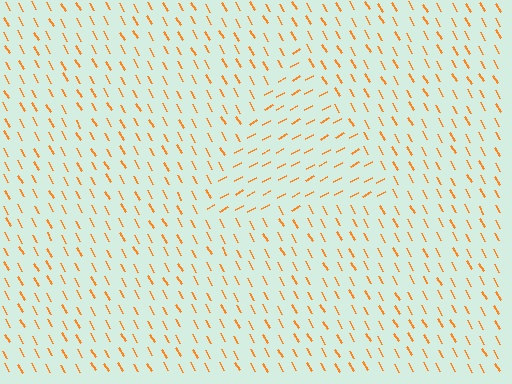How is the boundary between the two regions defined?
The boundary is defined purely by a change in line orientation (approximately 89 degrees difference). All lines are the same color and thickness.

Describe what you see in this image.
The image is filled with small orange line segments. A triangle region in the image has lines oriented differently from the surrounding lines, creating a visible texture boundary.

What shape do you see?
I see a triangle.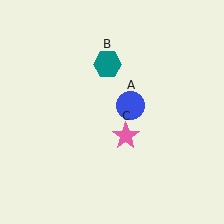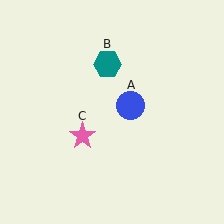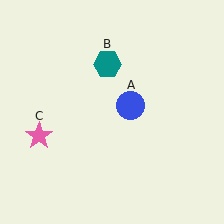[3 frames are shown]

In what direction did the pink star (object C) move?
The pink star (object C) moved left.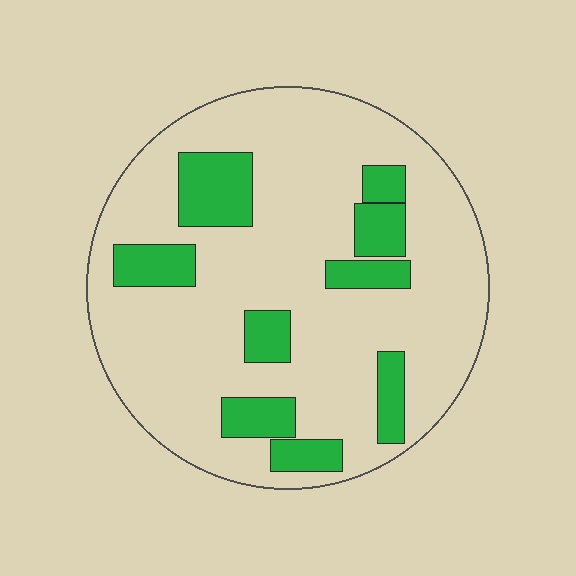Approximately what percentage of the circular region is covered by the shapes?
Approximately 20%.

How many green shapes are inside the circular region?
9.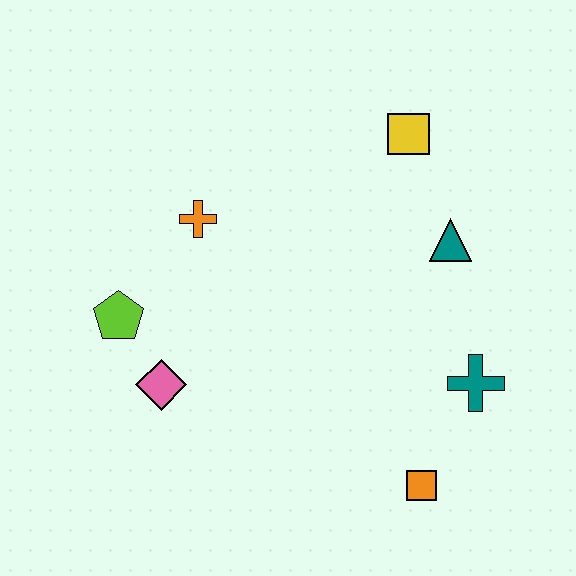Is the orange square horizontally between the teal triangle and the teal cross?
No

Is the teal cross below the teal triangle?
Yes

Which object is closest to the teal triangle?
The yellow square is closest to the teal triangle.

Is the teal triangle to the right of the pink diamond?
Yes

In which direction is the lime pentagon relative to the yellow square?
The lime pentagon is to the left of the yellow square.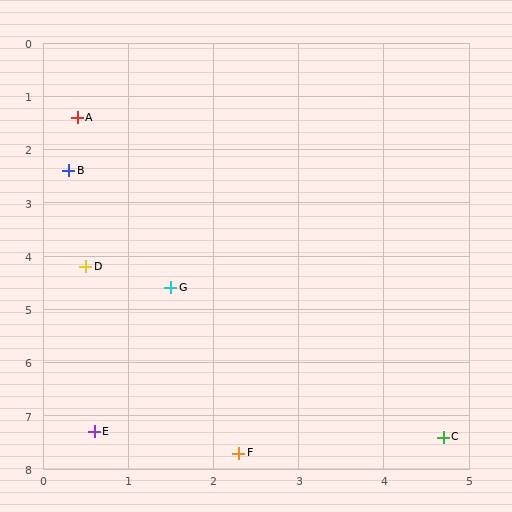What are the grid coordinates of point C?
Point C is at approximately (4.7, 7.4).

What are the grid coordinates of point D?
Point D is at approximately (0.5, 4.2).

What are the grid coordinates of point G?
Point G is at approximately (1.5, 4.6).